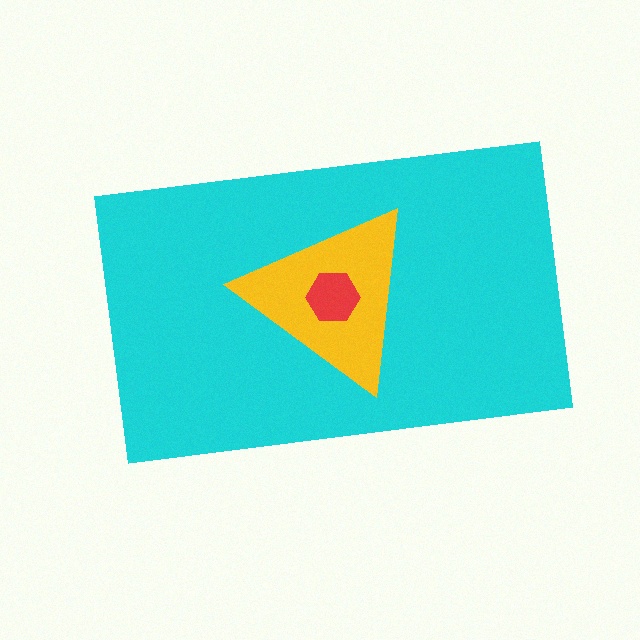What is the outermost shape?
The cyan rectangle.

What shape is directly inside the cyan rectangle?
The yellow triangle.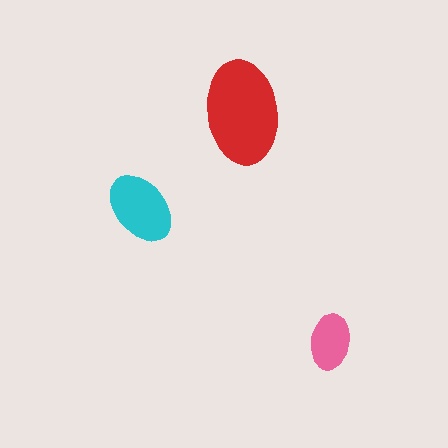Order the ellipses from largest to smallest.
the red one, the cyan one, the pink one.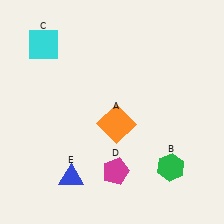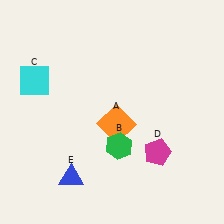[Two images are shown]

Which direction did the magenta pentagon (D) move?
The magenta pentagon (D) moved right.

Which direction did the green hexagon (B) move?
The green hexagon (B) moved left.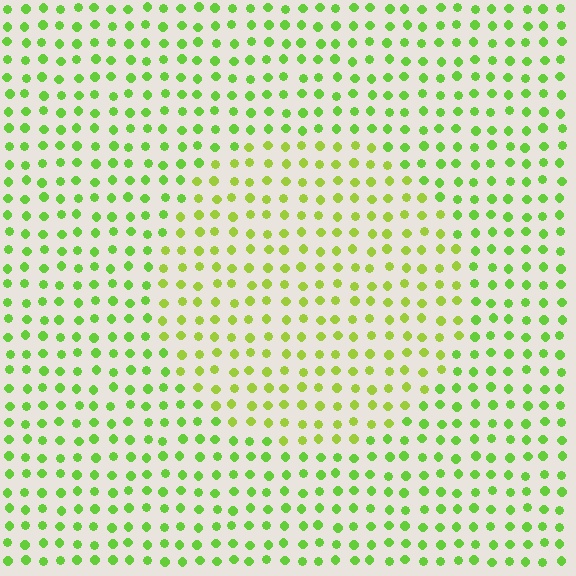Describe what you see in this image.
The image is filled with small lime elements in a uniform arrangement. A circle-shaped region is visible where the elements are tinted to a slightly different hue, forming a subtle color boundary.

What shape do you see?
I see a circle.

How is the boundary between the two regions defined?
The boundary is defined purely by a slight shift in hue (about 23 degrees). Spacing, size, and orientation are identical on both sides.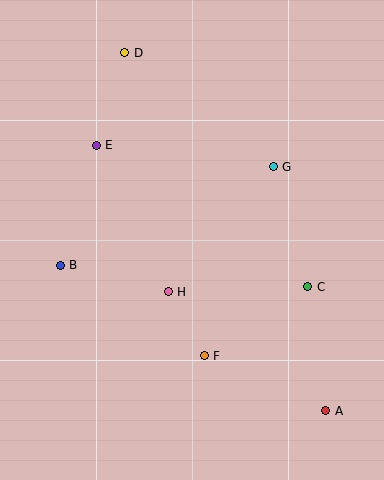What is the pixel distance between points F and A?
The distance between F and A is 133 pixels.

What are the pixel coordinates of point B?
Point B is at (60, 265).